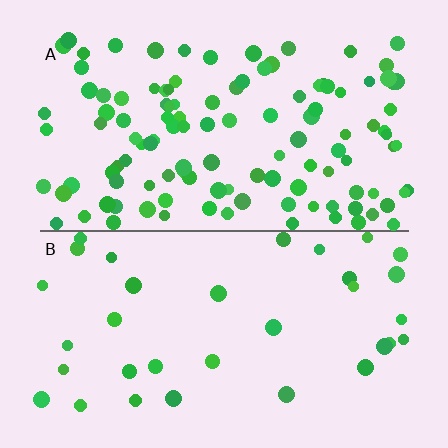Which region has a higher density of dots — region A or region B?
A (the top).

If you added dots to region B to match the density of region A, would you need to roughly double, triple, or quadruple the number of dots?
Approximately triple.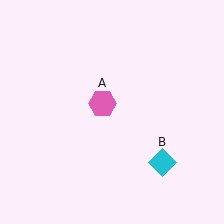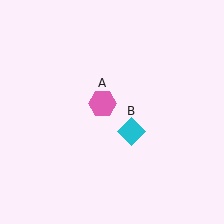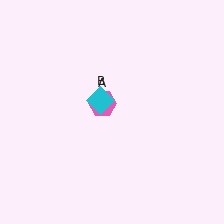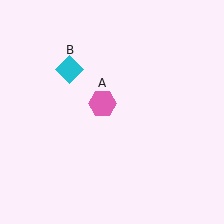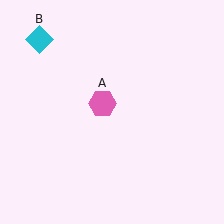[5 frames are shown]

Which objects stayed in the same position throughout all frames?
Pink hexagon (object A) remained stationary.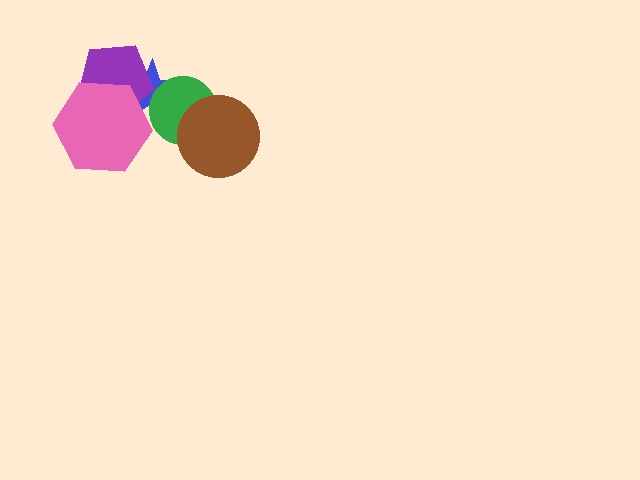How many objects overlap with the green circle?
2 objects overlap with the green circle.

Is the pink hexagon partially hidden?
No, no other shape covers it.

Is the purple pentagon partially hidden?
Yes, it is partially covered by another shape.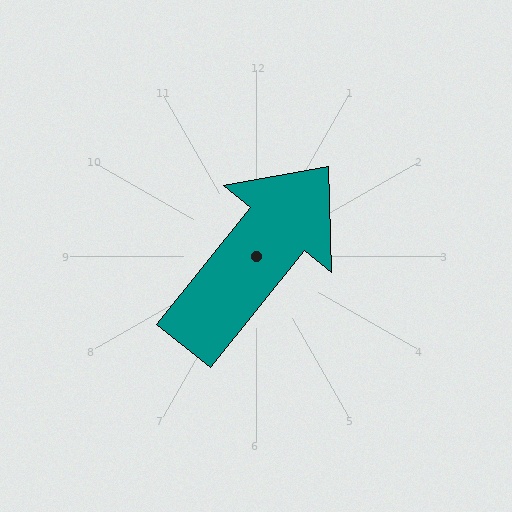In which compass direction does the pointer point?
Northeast.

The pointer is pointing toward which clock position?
Roughly 1 o'clock.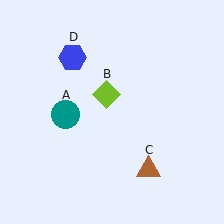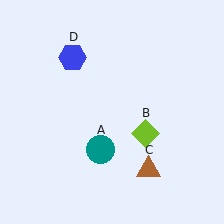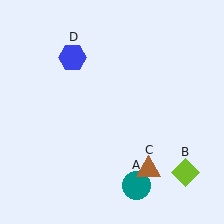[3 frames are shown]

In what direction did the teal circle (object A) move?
The teal circle (object A) moved down and to the right.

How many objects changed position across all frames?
2 objects changed position: teal circle (object A), lime diamond (object B).